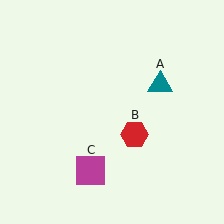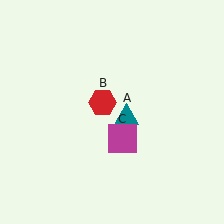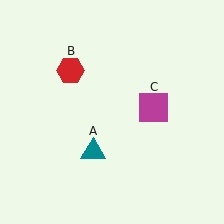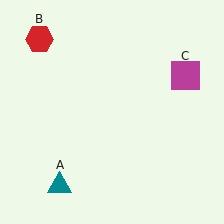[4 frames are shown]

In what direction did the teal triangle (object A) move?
The teal triangle (object A) moved down and to the left.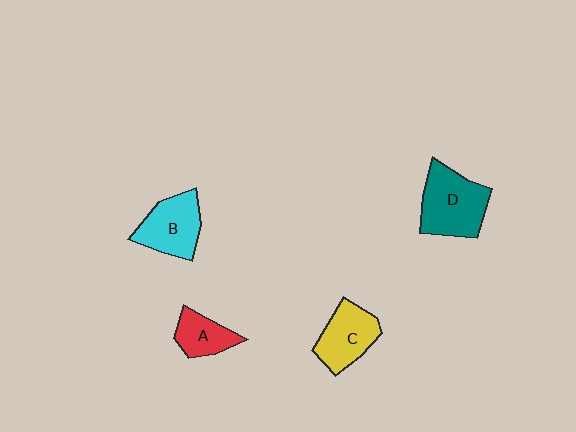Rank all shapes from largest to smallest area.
From largest to smallest: D (teal), B (cyan), C (yellow), A (red).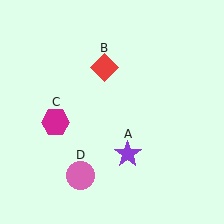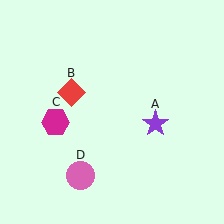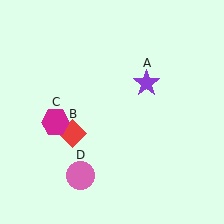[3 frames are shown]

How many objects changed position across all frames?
2 objects changed position: purple star (object A), red diamond (object B).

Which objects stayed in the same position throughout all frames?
Magenta hexagon (object C) and pink circle (object D) remained stationary.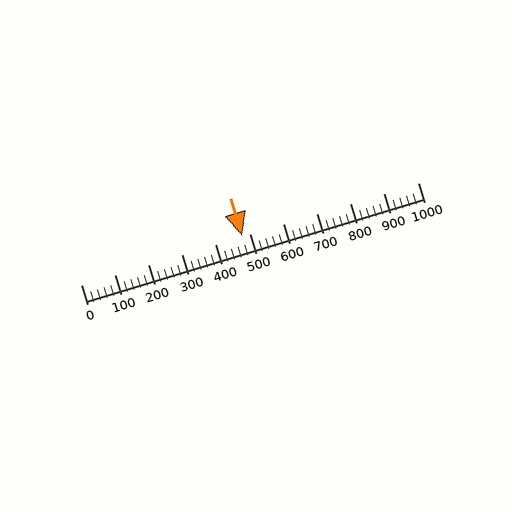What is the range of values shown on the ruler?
The ruler shows values from 0 to 1000.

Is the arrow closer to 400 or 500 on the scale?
The arrow is closer to 500.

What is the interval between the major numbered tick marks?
The major tick marks are spaced 100 units apart.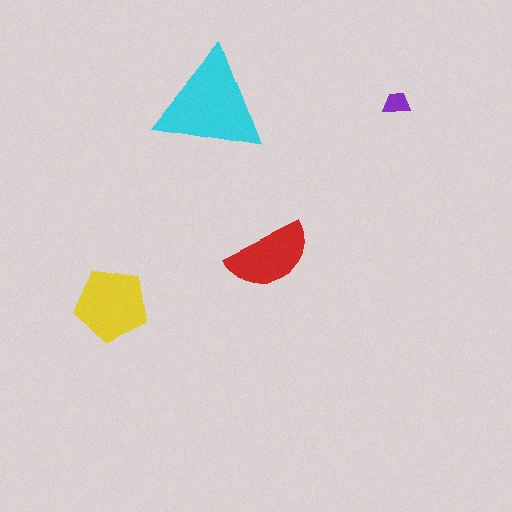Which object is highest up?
The cyan triangle is topmost.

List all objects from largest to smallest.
The cyan triangle, the yellow pentagon, the red semicircle, the purple trapezoid.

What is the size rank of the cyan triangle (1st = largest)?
1st.